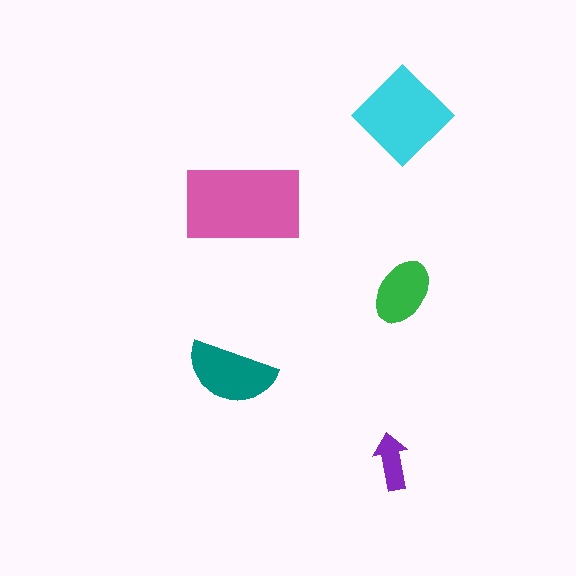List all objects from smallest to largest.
The purple arrow, the green ellipse, the teal semicircle, the cyan diamond, the pink rectangle.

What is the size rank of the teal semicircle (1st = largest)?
3rd.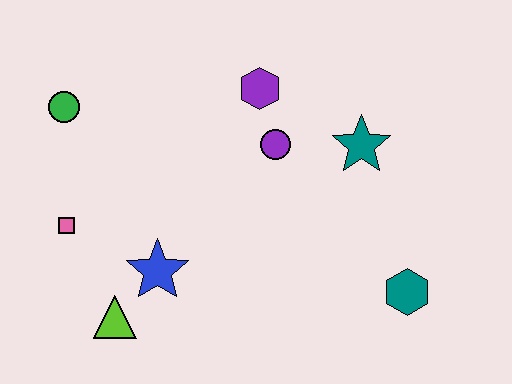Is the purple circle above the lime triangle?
Yes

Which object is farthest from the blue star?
The teal hexagon is farthest from the blue star.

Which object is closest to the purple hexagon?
The purple circle is closest to the purple hexagon.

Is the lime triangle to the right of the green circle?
Yes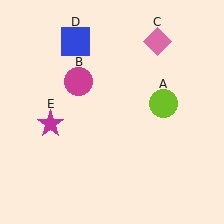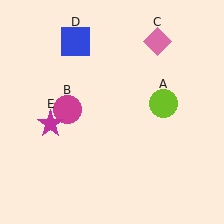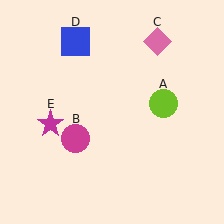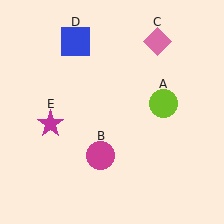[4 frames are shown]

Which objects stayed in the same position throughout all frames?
Lime circle (object A) and pink diamond (object C) and blue square (object D) and magenta star (object E) remained stationary.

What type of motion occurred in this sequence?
The magenta circle (object B) rotated counterclockwise around the center of the scene.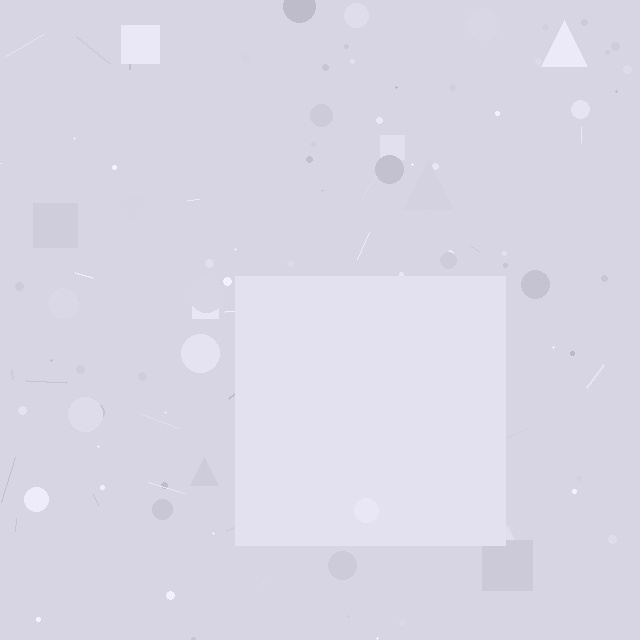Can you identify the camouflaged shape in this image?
The camouflaged shape is a square.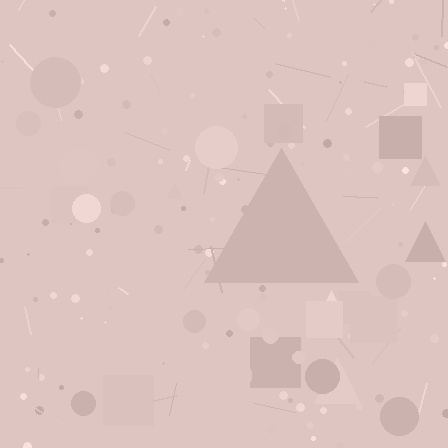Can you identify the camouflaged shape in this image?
The camouflaged shape is a triangle.